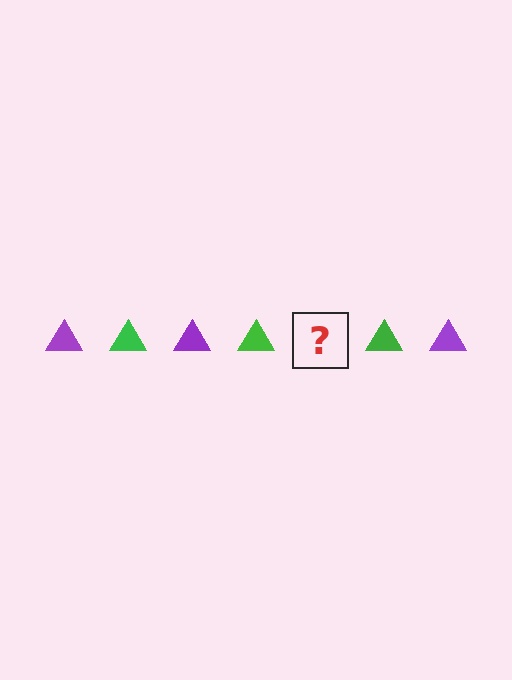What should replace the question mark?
The question mark should be replaced with a purple triangle.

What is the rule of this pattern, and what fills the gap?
The rule is that the pattern cycles through purple, green triangles. The gap should be filled with a purple triangle.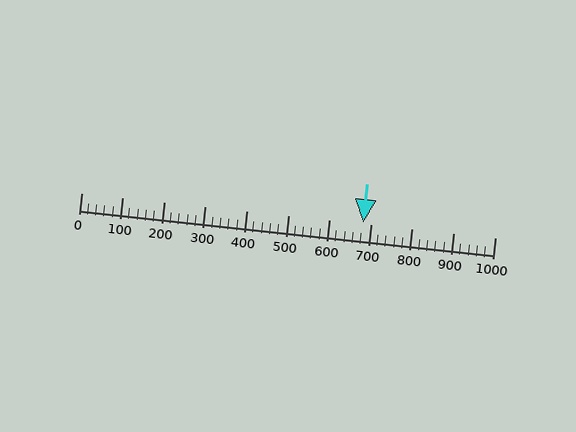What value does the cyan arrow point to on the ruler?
The cyan arrow points to approximately 681.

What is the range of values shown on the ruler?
The ruler shows values from 0 to 1000.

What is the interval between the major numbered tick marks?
The major tick marks are spaced 100 units apart.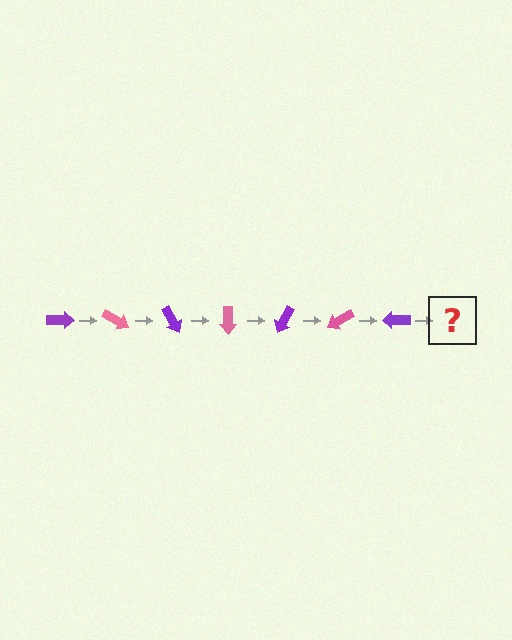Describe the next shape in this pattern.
It should be a pink arrow, rotated 210 degrees from the start.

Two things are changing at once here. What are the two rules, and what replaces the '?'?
The two rules are that it rotates 30 degrees each step and the color cycles through purple and pink. The '?' should be a pink arrow, rotated 210 degrees from the start.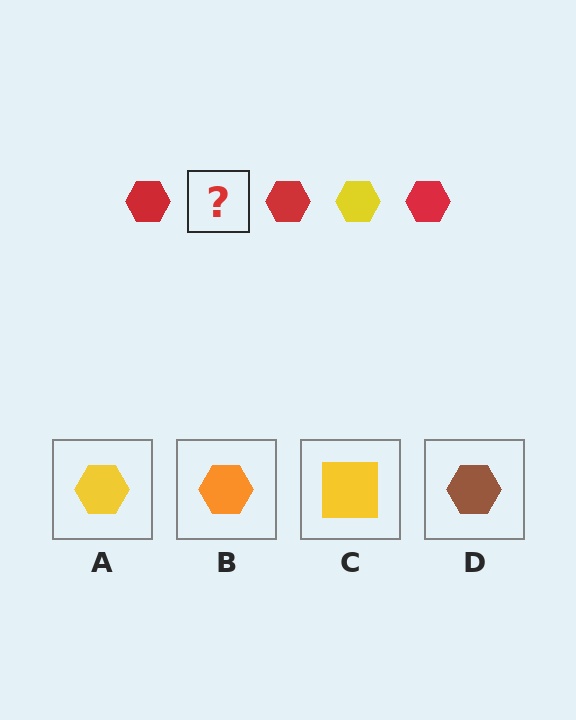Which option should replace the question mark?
Option A.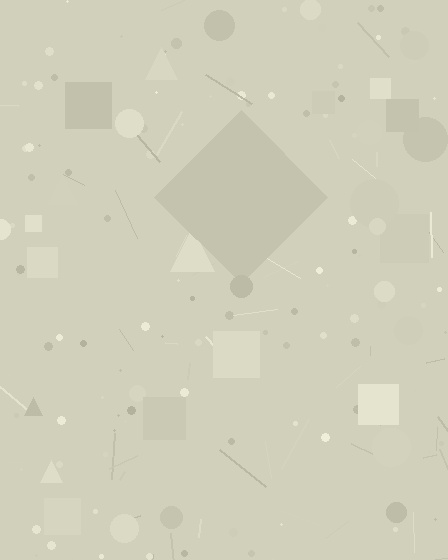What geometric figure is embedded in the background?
A diamond is embedded in the background.